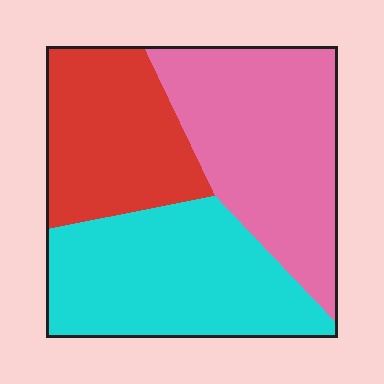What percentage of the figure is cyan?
Cyan covers roughly 35% of the figure.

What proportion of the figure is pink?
Pink covers around 35% of the figure.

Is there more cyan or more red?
Cyan.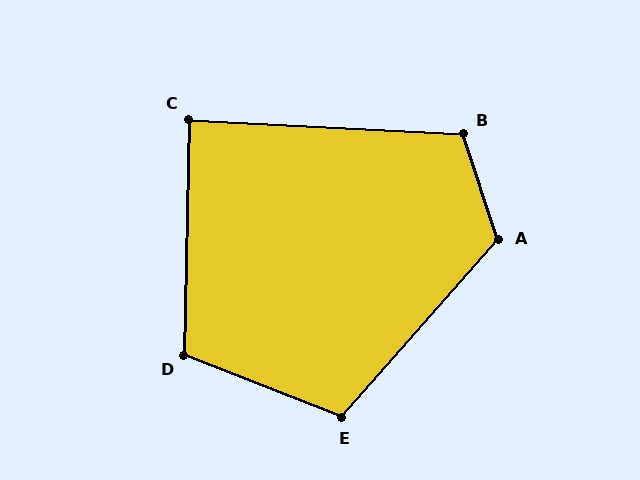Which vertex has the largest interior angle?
A, at approximately 120 degrees.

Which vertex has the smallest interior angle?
C, at approximately 88 degrees.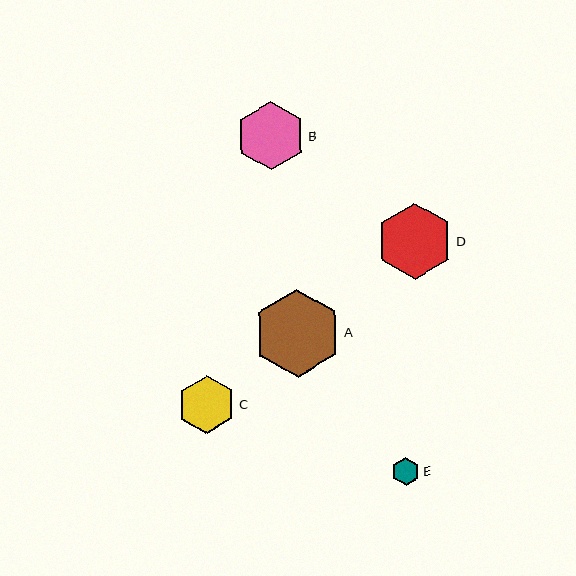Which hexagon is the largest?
Hexagon A is the largest with a size of approximately 87 pixels.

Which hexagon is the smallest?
Hexagon E is the smallest with a size of approximately 28 pixels.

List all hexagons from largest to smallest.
From largest to smallest: A, D, B, C, E.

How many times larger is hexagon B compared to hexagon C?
Hexagon B is approximately 1.2 times the size of hexagon C.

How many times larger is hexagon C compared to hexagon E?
Hexagon C is approximately 2.1 times the size of hexagon E.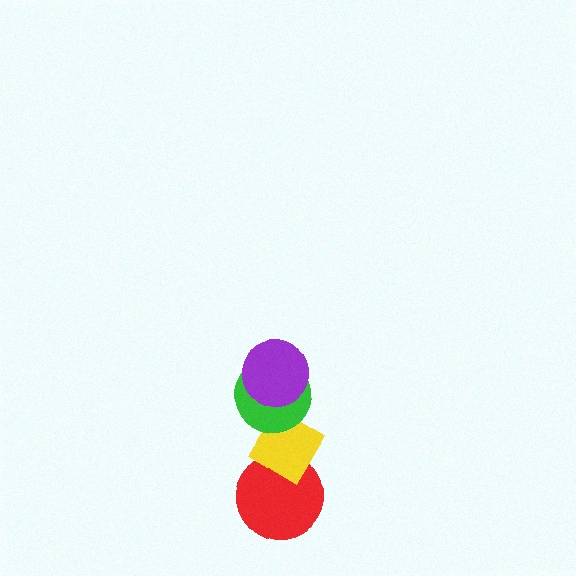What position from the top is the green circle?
The green circle is 2nd from the top.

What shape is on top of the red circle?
The yellow diamond is on top of the red circle.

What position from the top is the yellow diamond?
The yellow diamond is 3rd from the top.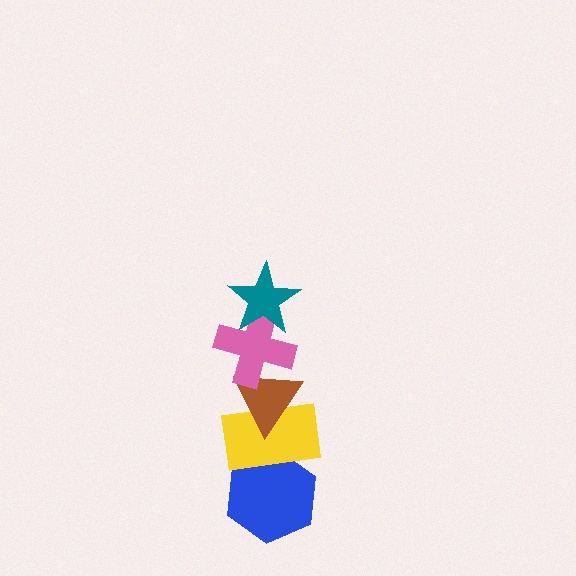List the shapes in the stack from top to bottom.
From top to bottom: the teal star, the pink cross, the brown triangle, the yellow rectangle, the blue hexagon.